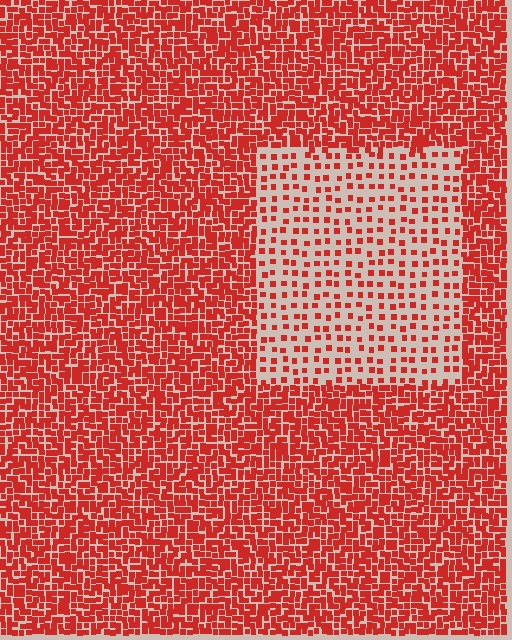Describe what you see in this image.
The image contains small red elements arranged at two different densities. A rectangle-shaped region is visible where the elements are less densely packed than the surrounding area.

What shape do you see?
I see a rectangle.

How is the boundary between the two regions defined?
The boundary is defined by a change in element density (approximately 2.8x ratio). All elements are the same color, size, and shape.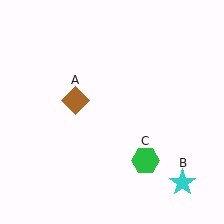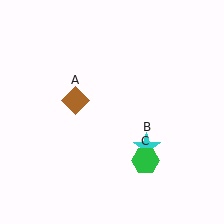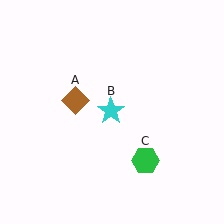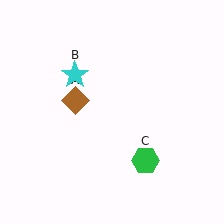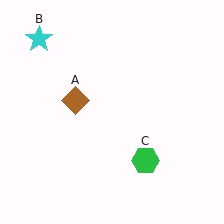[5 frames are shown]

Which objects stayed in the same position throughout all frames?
Brown diamond (object A) and green hexagon (object C) remained stationary.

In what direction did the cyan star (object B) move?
The cyan star (object B) moved up and to the left.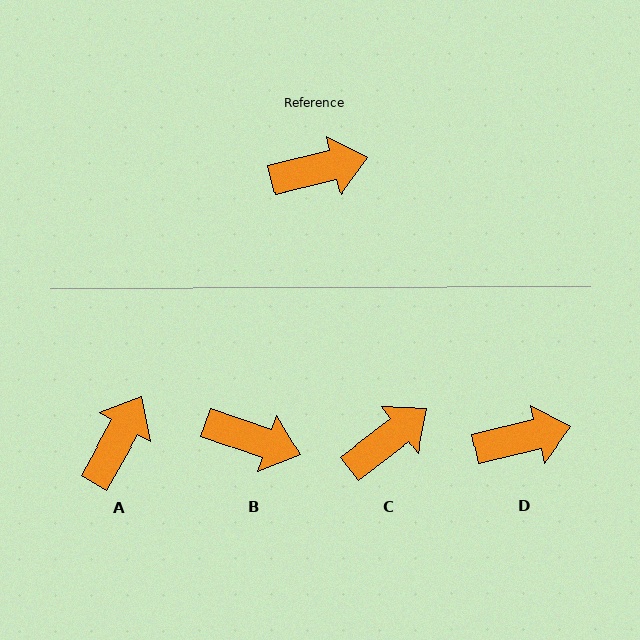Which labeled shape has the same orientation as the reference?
D.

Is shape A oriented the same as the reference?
No, it is off by about 47 degrees.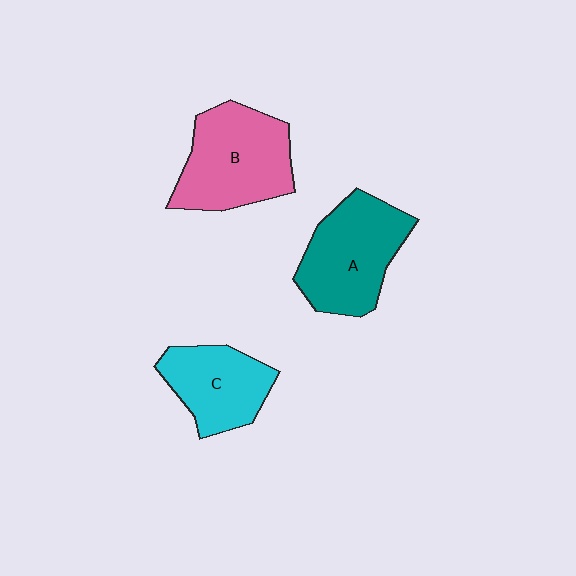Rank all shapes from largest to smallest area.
From largest to smallest: B (pink), A (teal), C (cyan).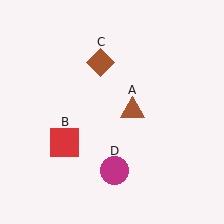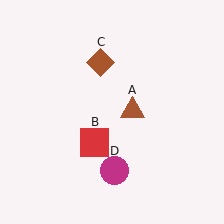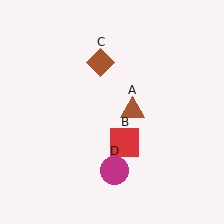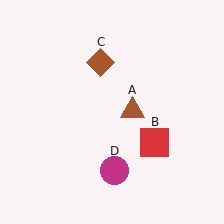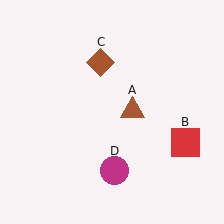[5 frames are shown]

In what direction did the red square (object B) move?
The red square (object B) moved right.